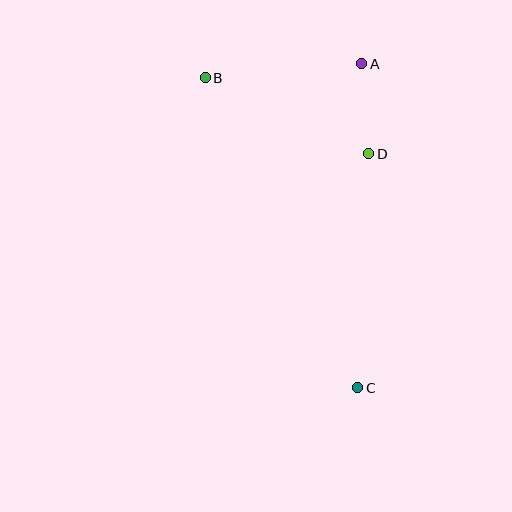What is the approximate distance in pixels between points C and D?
The distance between C and D is approximately 235 pixels.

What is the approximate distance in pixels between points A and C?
The distance between A and C is approximately 324 pixels.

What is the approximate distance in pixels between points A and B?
The distance between A and B is approximately 157 pixels.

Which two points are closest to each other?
Points A and D are closest to each other.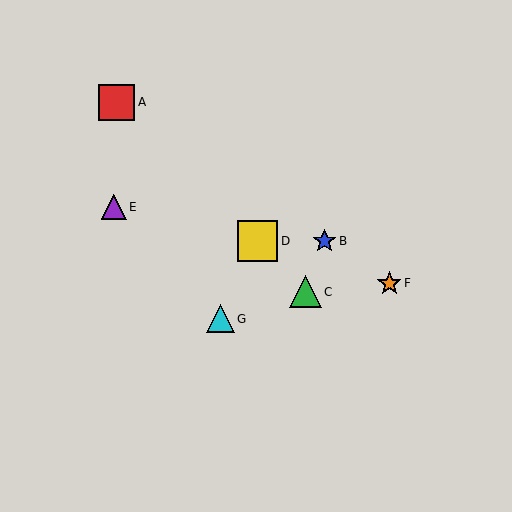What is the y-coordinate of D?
Object D is at y≈241.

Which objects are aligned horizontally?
Objects B, D are aligned horizontally.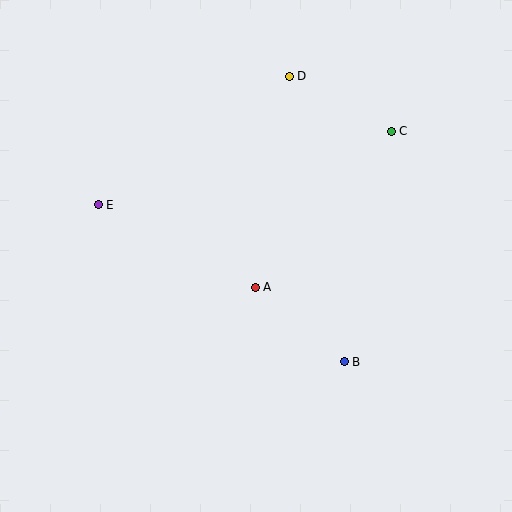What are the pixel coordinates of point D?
Point D is at (289, 76).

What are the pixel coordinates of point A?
Point A is at (255, 287).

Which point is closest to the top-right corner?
Point C is closest to the top-right corner.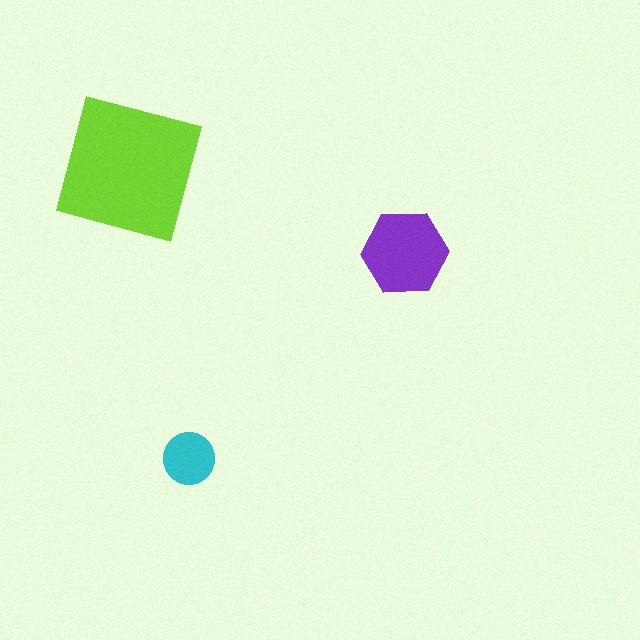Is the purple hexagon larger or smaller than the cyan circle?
Larger.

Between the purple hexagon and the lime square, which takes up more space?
The lime square.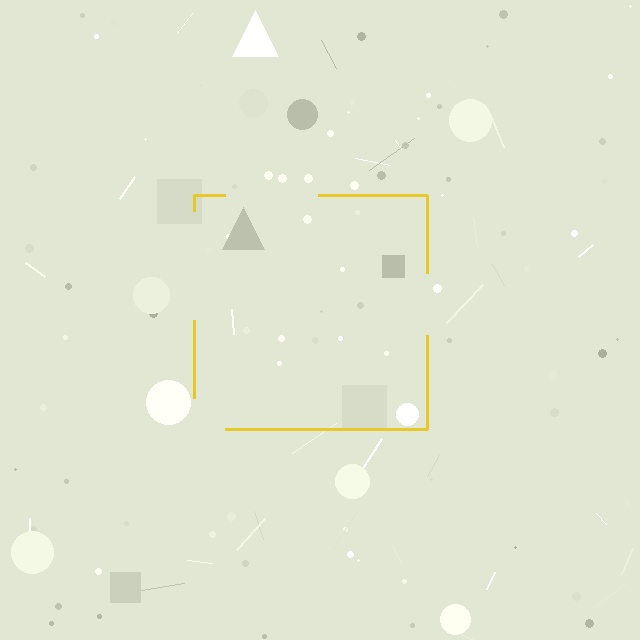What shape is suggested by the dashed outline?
The dashed outline suggests a square.